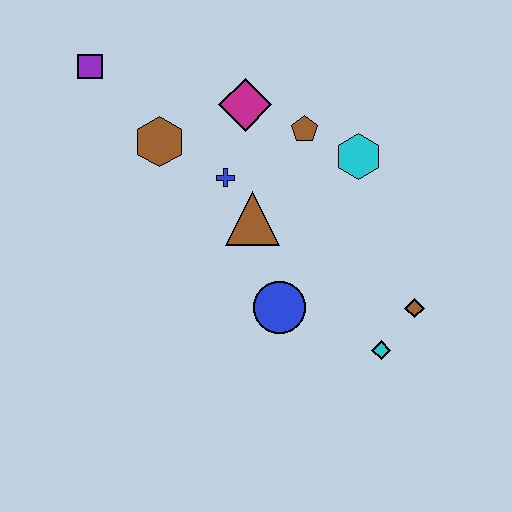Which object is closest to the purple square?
The brown hexagon is closest to the purple square.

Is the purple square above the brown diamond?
Yes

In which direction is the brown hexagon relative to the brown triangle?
The brown hexagon is to the left of the brown triangle.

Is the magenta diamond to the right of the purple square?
Yes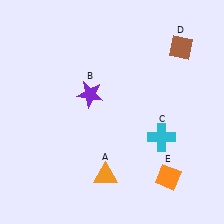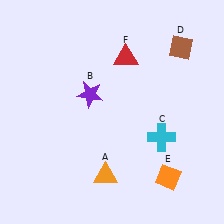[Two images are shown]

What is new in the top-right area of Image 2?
A red triangle (F) was added in the top-right area of Image 2.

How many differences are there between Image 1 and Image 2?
There is 1 difference between the two images.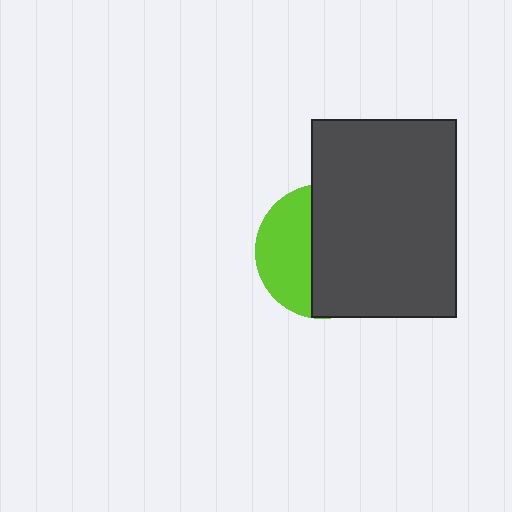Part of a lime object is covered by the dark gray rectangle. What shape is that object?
It is a circle.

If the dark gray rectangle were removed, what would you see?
You would see the complete lime circle.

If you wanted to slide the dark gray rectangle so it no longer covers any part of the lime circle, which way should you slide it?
Slide it right — that is the most direct way to separate the two shapes.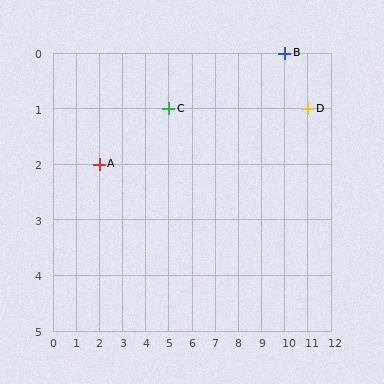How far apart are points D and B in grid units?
Points D and B are 1 column and 1 row apart (about 1.4 grid units diagonally).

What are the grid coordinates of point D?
Point D is at grid coordinates (11, 1).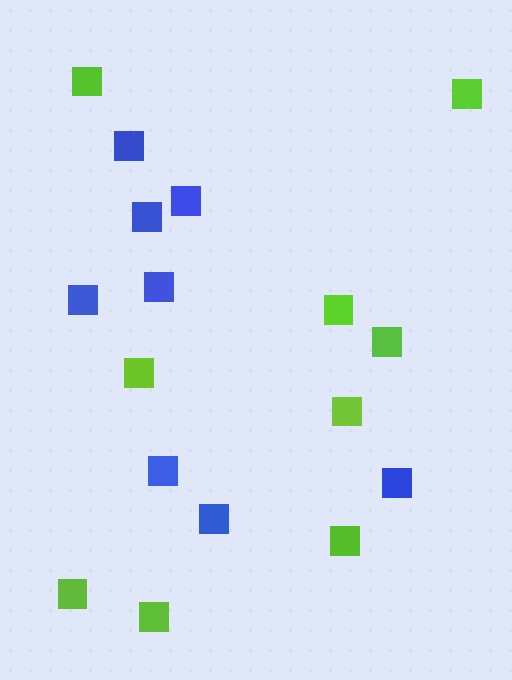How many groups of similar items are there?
There are 2 groups: one group of blue squares (8) and one group of lime squares (9).